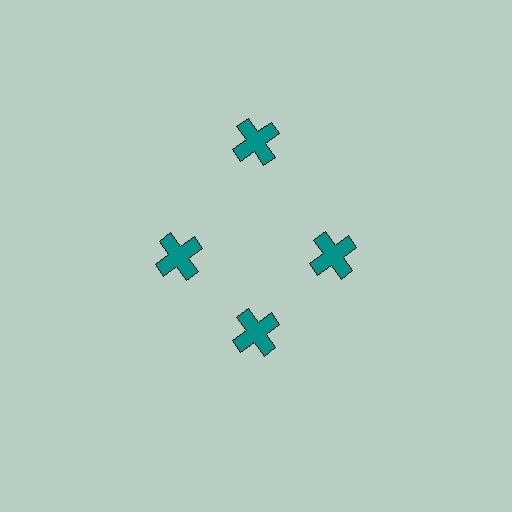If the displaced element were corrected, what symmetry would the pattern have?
It would have 4-fold rotational symmetry — the pattern would map onto itself every 90 degrees.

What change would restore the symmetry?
The symmetry would be restored by moving it inward, back onto the ring so that all 4 crosses sit at equal angles and equal distance from the center.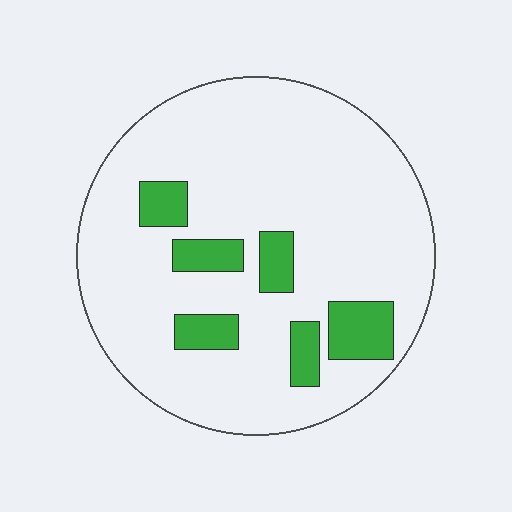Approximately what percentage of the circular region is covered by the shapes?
Approximately 15%.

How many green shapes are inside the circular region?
6.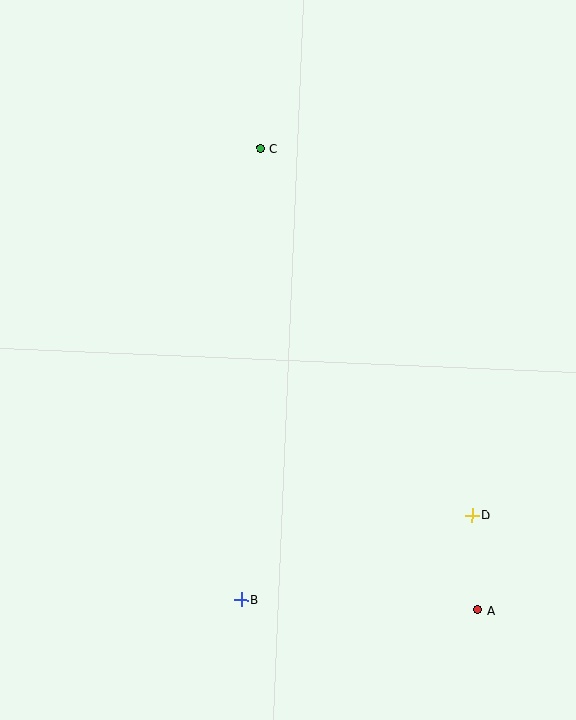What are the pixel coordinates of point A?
Point A is at (477, 610).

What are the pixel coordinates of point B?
Point B is at (241, 599).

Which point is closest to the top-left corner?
Point C is closest to the top-left corner.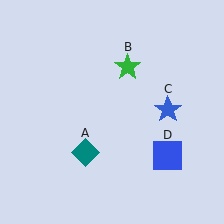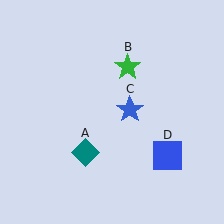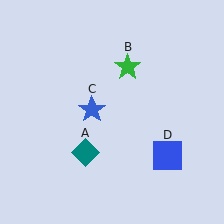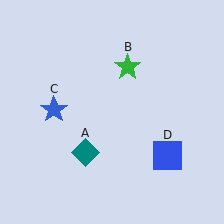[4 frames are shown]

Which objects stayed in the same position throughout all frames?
Teal diamond (object A) and green star (object B) and blue square (object D) remained stationary.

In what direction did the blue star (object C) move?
The blue star (object C) moved left.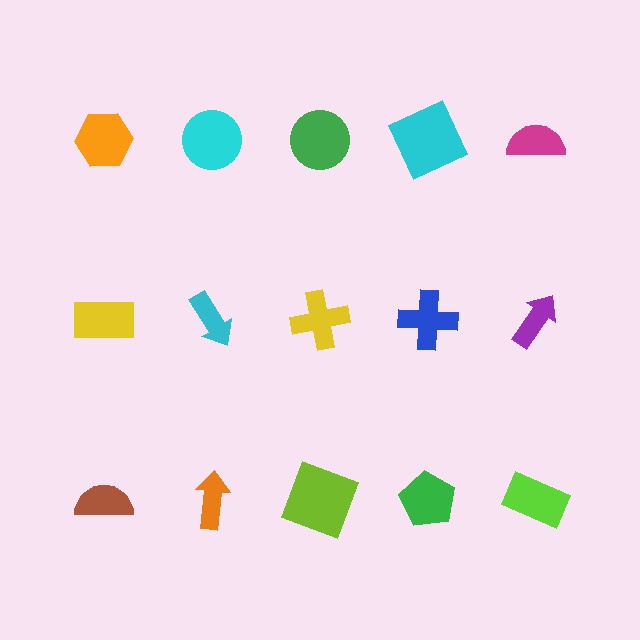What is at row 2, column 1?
A yellow rectangle.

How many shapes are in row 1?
5 shapes.